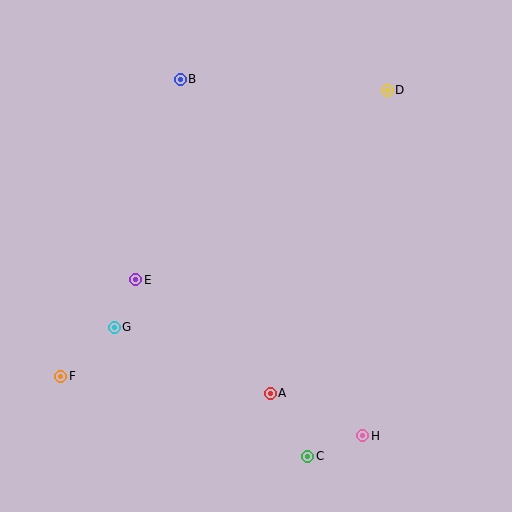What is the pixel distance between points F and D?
The distance between F and D is 434 pixels.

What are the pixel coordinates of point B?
Point B is at (180, 79).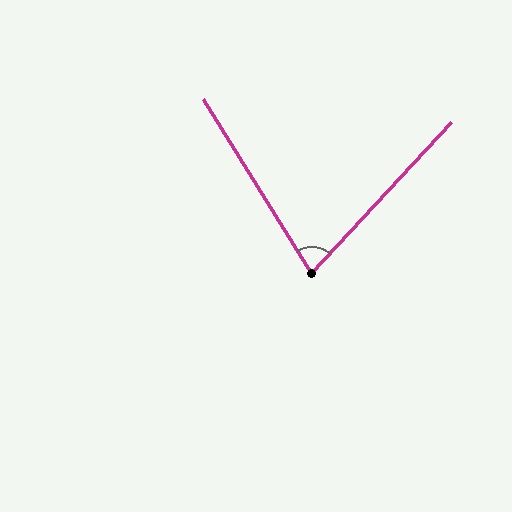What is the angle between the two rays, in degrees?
Approximately 75 degrees.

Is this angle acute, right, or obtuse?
It is acute.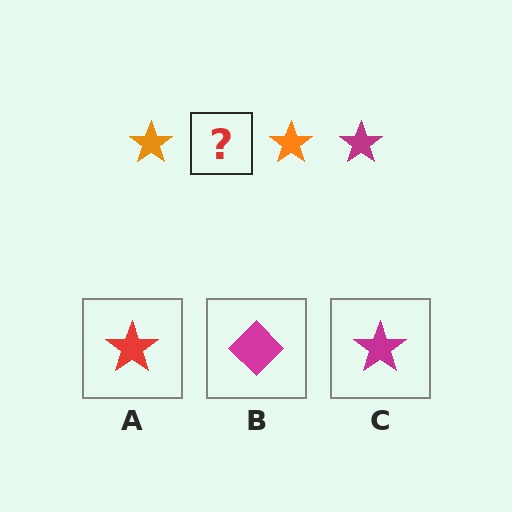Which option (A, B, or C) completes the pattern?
C.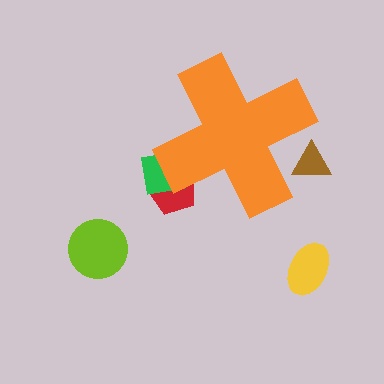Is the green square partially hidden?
Yes, the green square is partially hidden behind the orange cross.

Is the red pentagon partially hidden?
Yes, the red pentagon is partially hidden behind the orange cross.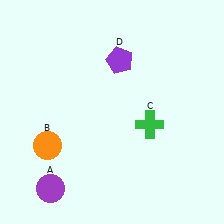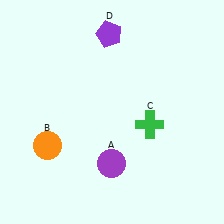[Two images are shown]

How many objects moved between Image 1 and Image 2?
2 objects moved between the two images.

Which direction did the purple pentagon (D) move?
The purple pentagon (D) moved up.